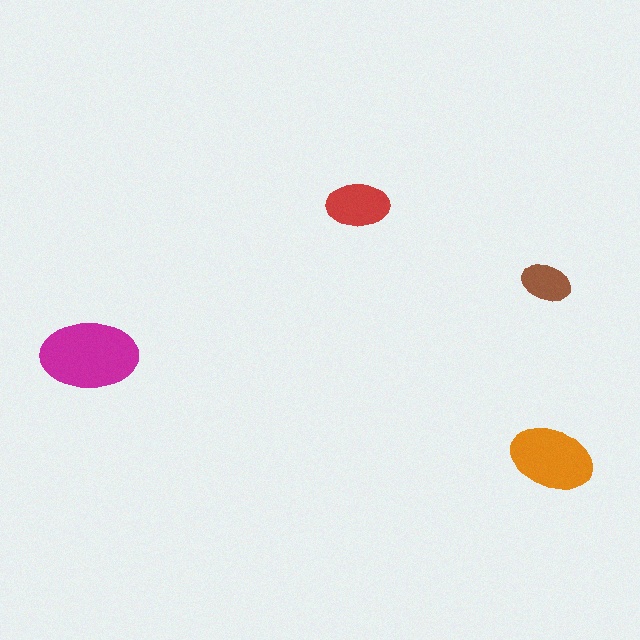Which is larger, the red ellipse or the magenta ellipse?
The magenta one.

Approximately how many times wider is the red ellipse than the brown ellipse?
About 1.5 times wider.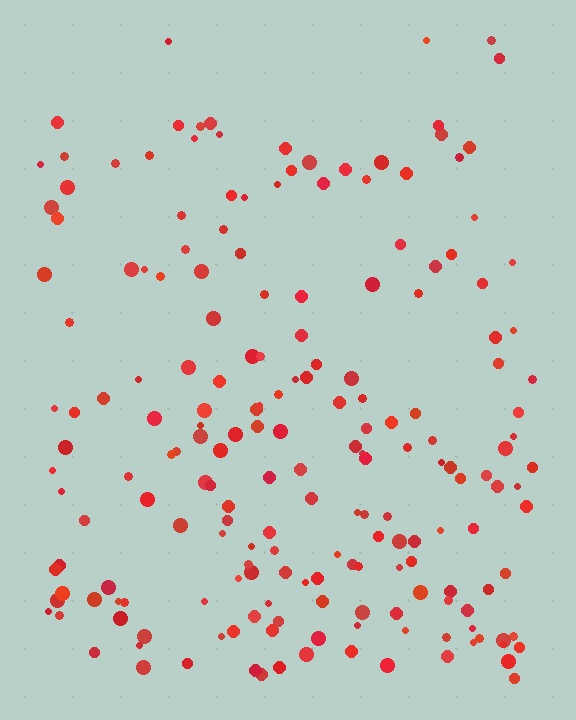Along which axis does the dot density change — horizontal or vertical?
Vertical.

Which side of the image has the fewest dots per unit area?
The top.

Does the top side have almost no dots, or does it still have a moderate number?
Still a moderate number, just noticeably fewer than the bottom.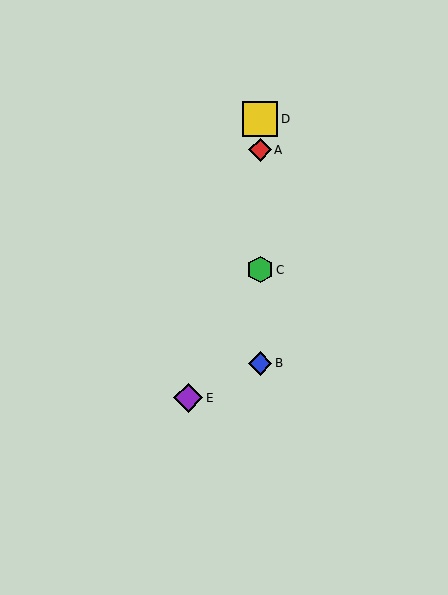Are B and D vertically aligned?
Yes, both are at x≈260.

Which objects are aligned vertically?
Objects A, B, C, D are aligned vertically.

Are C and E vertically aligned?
No, C is at x≈260 and E is at x≈188.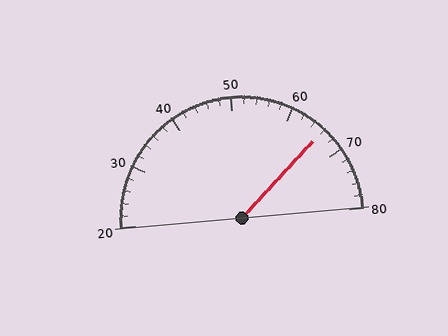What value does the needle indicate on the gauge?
The needle indicates approximately 66.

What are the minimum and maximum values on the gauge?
The gauge ranges from 20 to 80.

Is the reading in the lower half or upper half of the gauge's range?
The reading is in the upper half of the range (20 to 80).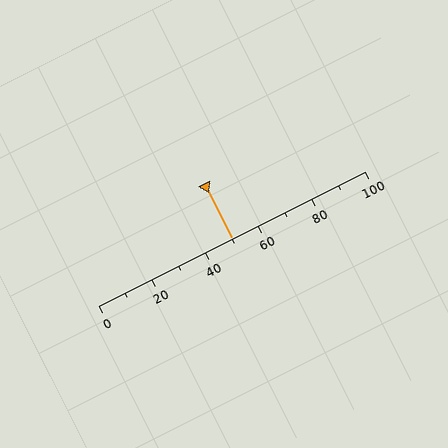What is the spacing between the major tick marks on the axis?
The major ticks are spaced 20 apart.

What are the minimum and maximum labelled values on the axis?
The axis runs from 0 to 100.